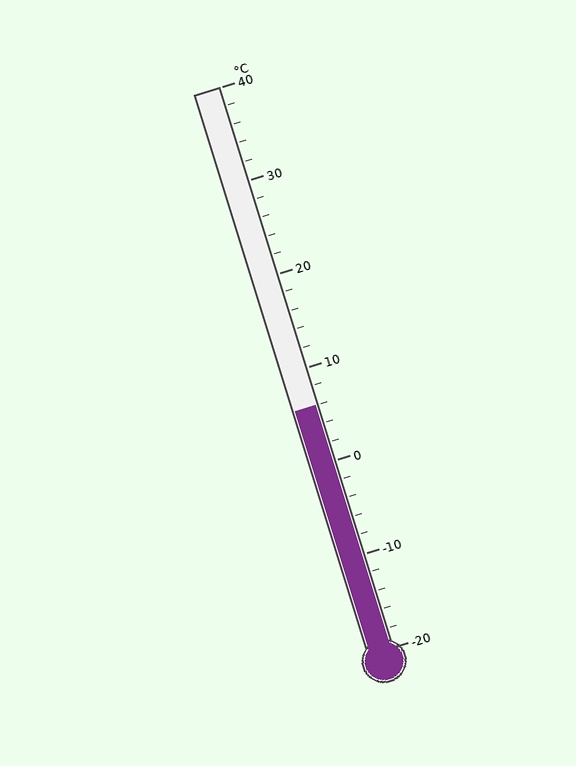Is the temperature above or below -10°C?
The temperature is above -10°C.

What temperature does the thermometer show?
The thermometer shows approximately 6°C.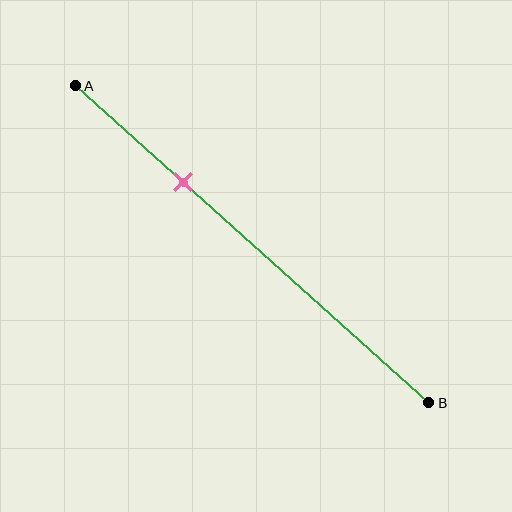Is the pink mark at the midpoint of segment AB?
No, the mark is at about 30% from A, not at the 50% midpoint.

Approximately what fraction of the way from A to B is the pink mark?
The pink mark is approximately 30% of the way from A to B.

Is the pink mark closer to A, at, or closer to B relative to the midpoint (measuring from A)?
The pink mark is closer to point A than the midpoint of segment AB.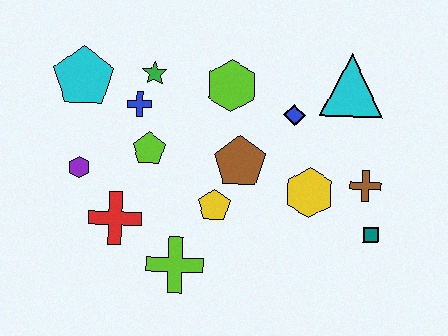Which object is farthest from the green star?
The teal square is farthest from the green star.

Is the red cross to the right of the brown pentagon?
No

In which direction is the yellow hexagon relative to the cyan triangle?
The yellow hexagon is below the cyan triangle.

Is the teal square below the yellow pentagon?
Yes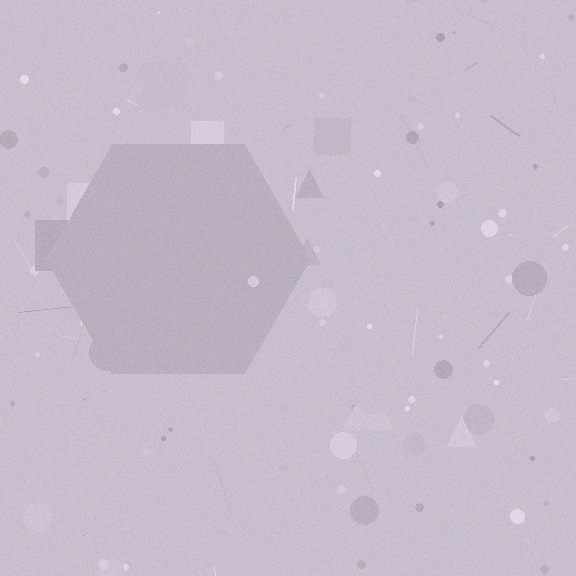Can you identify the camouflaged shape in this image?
The camouflaged shape is a hexagon.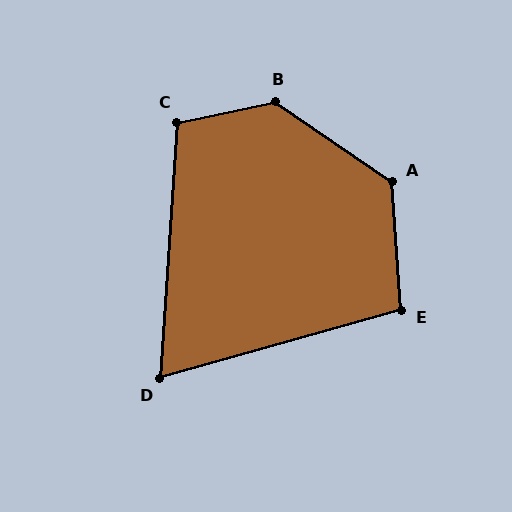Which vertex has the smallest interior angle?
D, at approximately 71 degrees.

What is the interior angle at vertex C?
Approximately 106 degrees (obtuse).